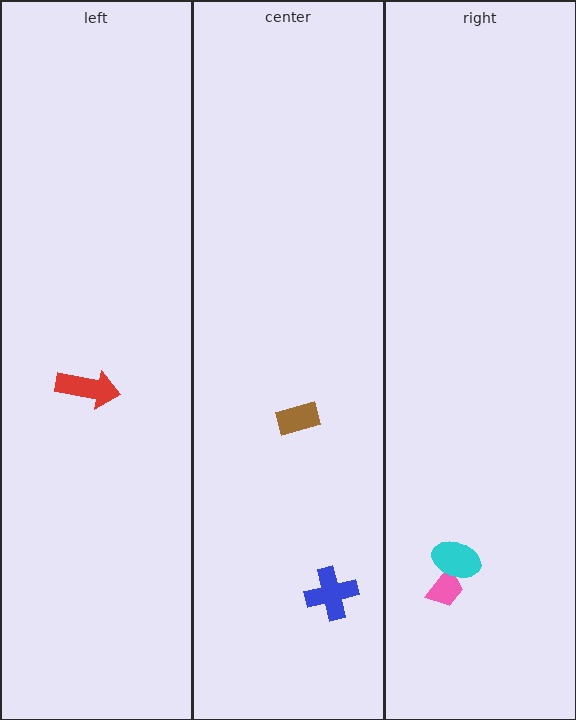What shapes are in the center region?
The brown rectangle, the blue cross.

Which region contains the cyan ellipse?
The right region.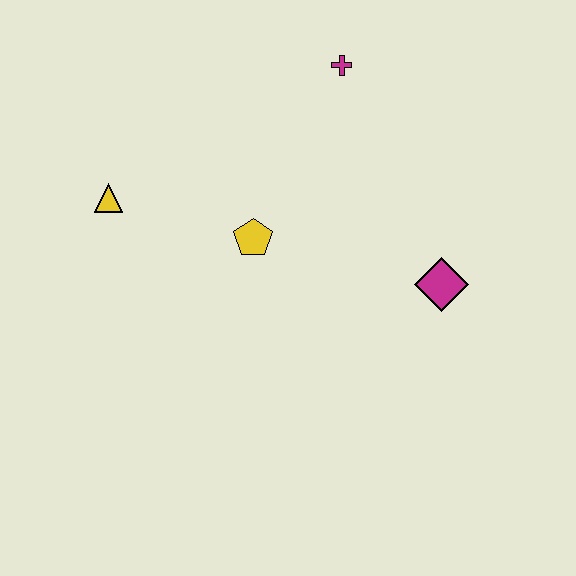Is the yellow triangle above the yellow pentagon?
Yes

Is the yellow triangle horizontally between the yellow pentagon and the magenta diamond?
No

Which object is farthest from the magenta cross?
The yellow triangle is farthest from the magenta cross.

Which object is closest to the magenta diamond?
The yellow pentagon is closest to the magenta diamond.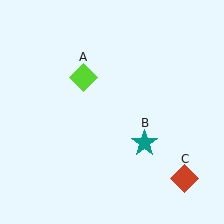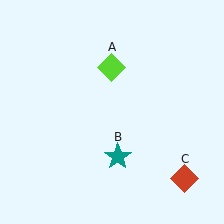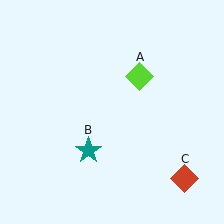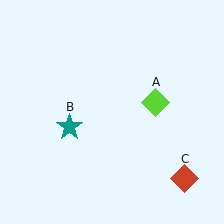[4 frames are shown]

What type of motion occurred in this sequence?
The lime diamond (object A), teal star (object B) rotated clockwise around the center of the scene.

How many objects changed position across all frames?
2 objects changed position: lime diamond (object A), teal star (object B).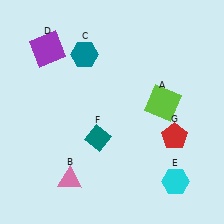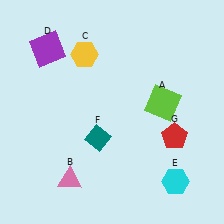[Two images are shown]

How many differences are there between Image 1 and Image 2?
There is 1 difference between the two images.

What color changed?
The hexagon (C) changed from teal in Image 1 to yellow in Image 2.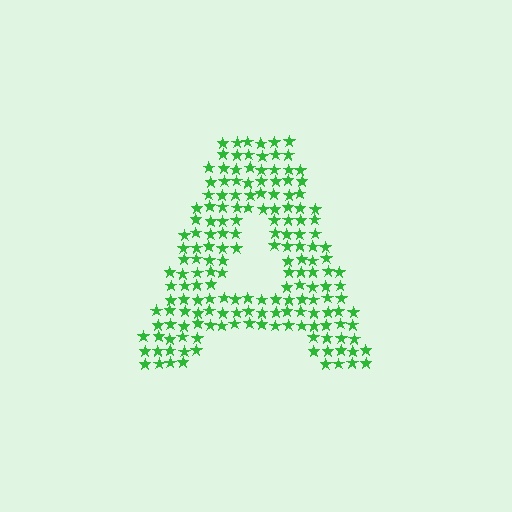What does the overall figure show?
The overall figure shows the letter A.